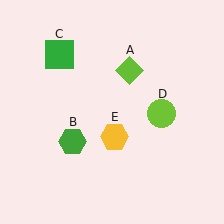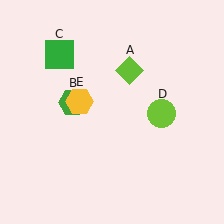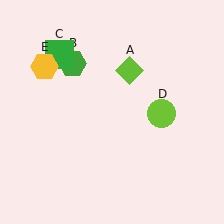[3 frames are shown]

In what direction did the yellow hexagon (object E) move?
The yellow hexagon (object E) moved up and to the left.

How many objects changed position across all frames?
2 objects changed position: green hexagon (object B), yellow hexagon (object E).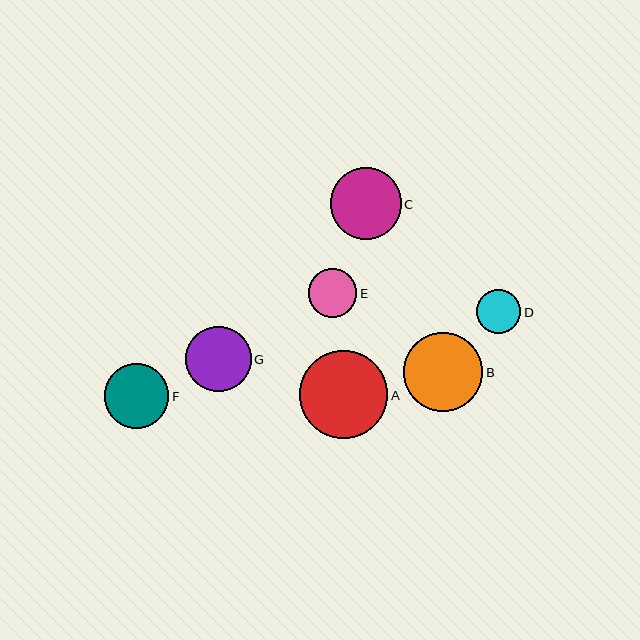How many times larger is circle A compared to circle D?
Circle A is approximately 2.0 times the size of circle D.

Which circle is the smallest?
Circle D is the smallest with a size of approximately 44 pixels.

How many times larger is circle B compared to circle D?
Circle B is approximately 1.8 times the size of circle D.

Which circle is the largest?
Circle A is the largest with a size of approximately 88 pixels.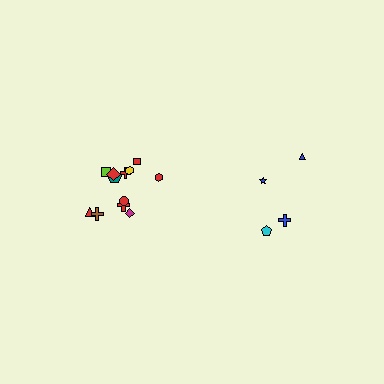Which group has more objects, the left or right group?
The left group.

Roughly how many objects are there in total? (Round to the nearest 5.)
Roughly 15 objects in total.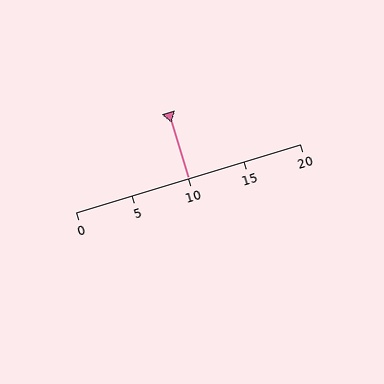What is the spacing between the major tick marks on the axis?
The major ticks are spaced 5 apart.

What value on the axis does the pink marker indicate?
The marker indicates approximately 10.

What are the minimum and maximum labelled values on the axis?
The axis runs from 0 to 20.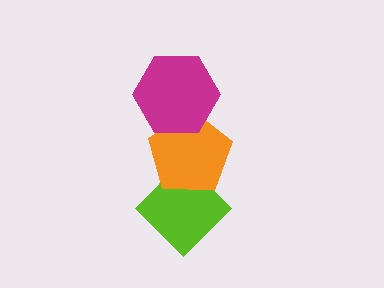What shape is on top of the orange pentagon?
The magenta hexagon is on top of the orange pentagon.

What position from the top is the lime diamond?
The lime diamond is 3rd from the top.